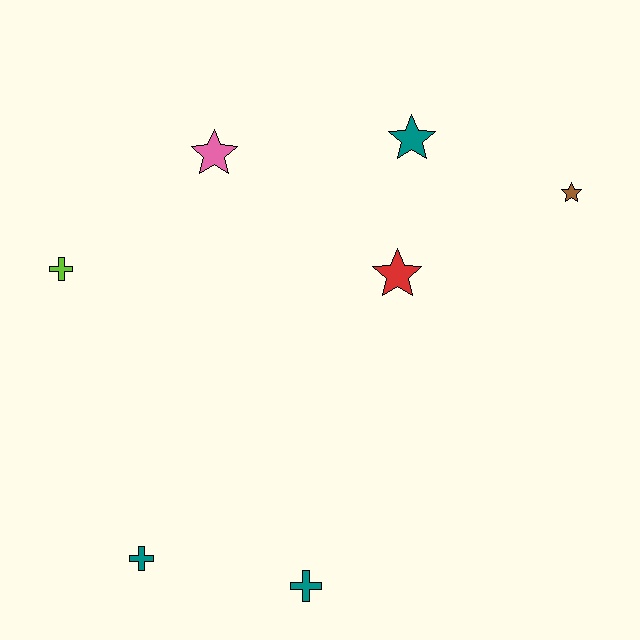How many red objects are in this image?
There is 1 red object.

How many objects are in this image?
There are 7 objects.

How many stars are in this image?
There are 4 stars.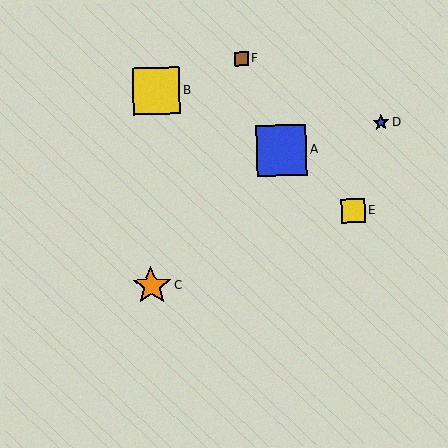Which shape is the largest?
The blue square (labeled A) is the largest.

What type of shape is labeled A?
Shape A is a blue square.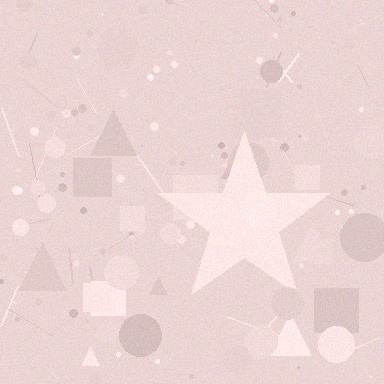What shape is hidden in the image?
A star is hidden in the image.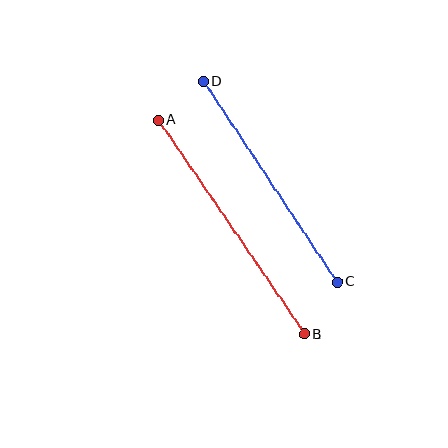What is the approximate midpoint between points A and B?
The midpoint is at approximately (231, 227) pixels.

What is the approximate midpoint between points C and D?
The midpoint is at approximately (270, 182) pixels.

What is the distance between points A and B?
The distance is approximately 259 pixels.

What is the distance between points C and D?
The distance is approximately 241 pixels.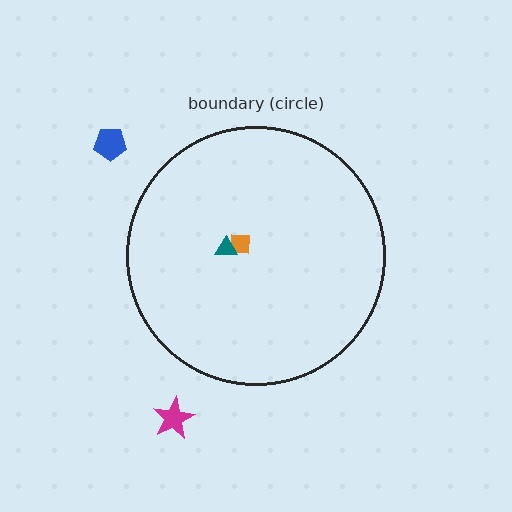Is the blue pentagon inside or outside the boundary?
Outside.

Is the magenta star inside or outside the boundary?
Outside.